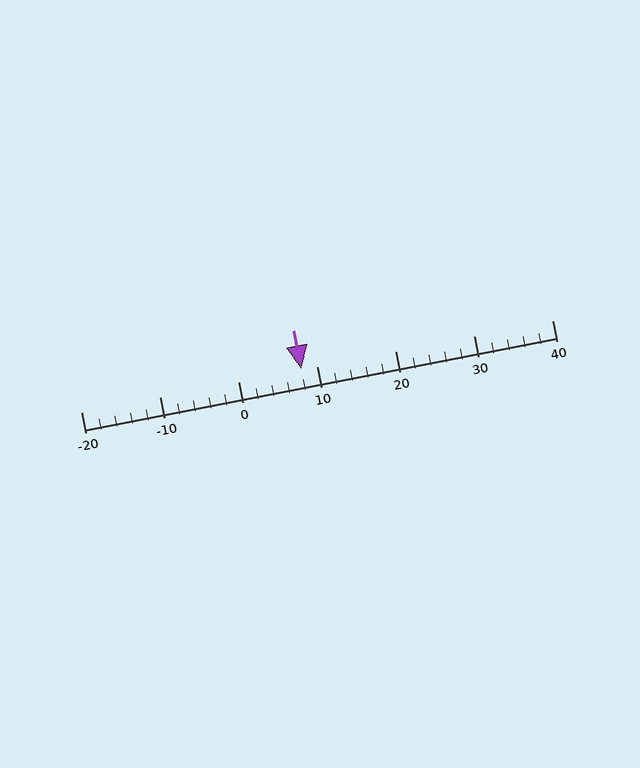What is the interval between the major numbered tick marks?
The major tick marks are spaced 10 units apart.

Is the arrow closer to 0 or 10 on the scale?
The arrow is closer to 10.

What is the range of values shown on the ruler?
The ruler shows values from -20 to 40.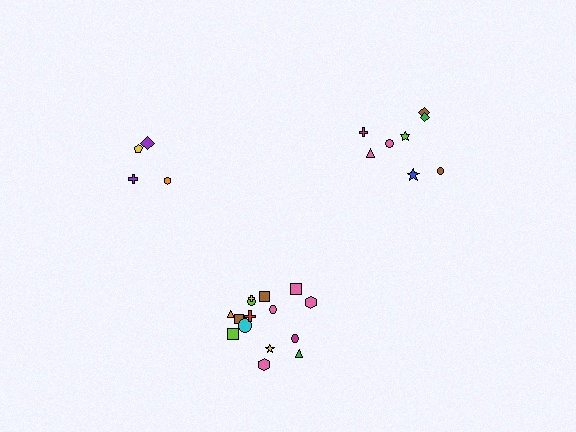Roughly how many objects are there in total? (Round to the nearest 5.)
Roughly 25 objects in total.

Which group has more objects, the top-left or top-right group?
The top-right group.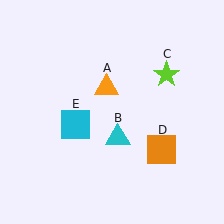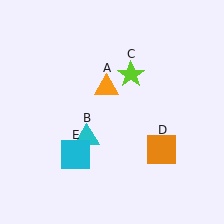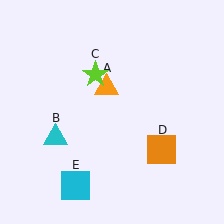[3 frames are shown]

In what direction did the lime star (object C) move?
The lime star (object C) moved left.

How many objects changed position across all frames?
3 objects changed position: cyan triangle (object B), lime star (object C), cyan square (object E).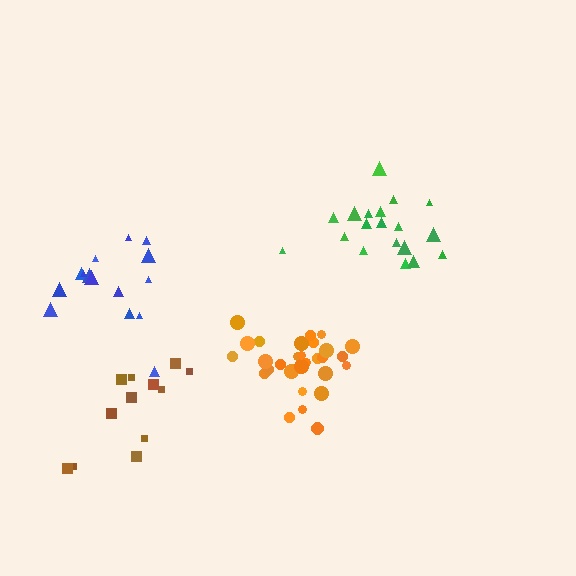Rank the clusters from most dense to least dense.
orange, green, blue, brown.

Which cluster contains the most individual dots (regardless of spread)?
Orange (30).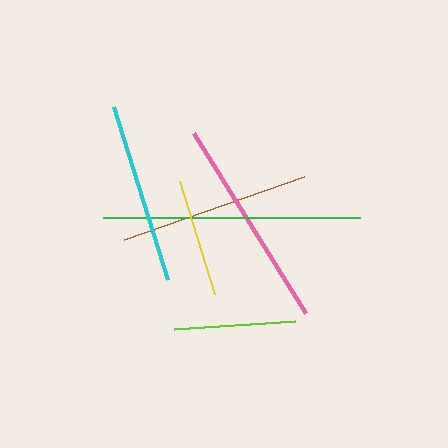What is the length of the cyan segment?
The cyan segment is approximately 181 pixels long.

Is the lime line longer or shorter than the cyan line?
The cyan line is longer than the lime line.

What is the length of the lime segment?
The lime segment is approximately 121 pixels long.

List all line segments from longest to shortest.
From longest to shortest: green, pink, brown, cyan, lime, yellow.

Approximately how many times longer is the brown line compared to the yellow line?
The brown line is approximately 1.6 times the length of the yellow line.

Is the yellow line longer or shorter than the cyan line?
The cyan line is longer than the yellow line.